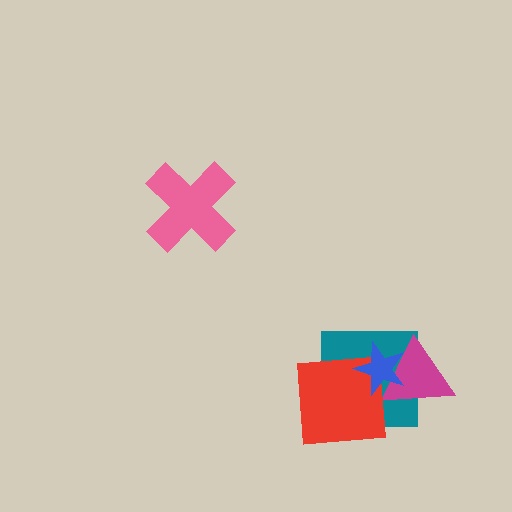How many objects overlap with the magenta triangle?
2 objects overlap with the magenta triangle.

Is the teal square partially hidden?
Yes, it is partially covered by another shape.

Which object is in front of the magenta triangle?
The blue star is in front of the magenta triangle.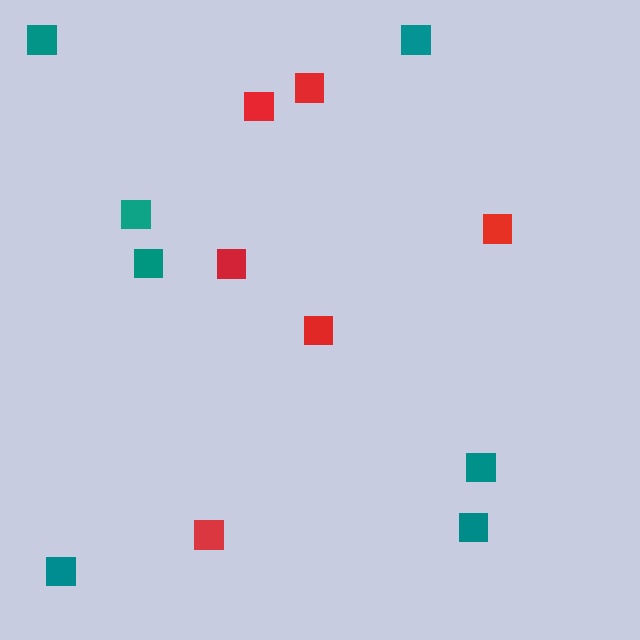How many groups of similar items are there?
There are 2 groups: one group of teal squares (7) and one group of red squares (6).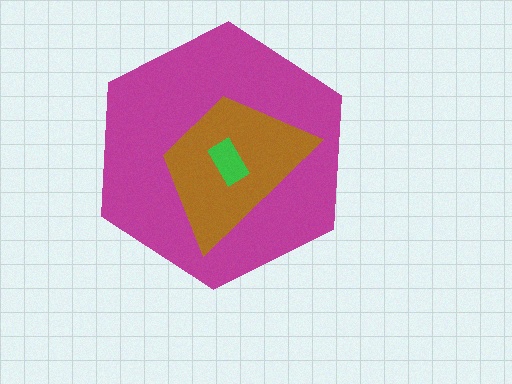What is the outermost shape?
The magenta hexagon.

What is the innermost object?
The green rectangle.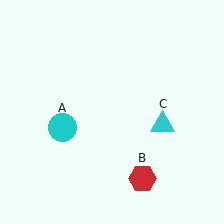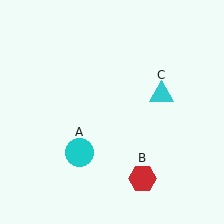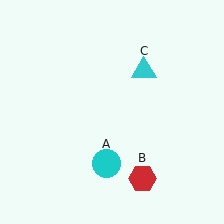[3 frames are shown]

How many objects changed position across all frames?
2 objects changed position: cyan circle (object A), cyan triangle (object C).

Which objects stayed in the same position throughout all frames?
Red hexagon (object B) remained stationary.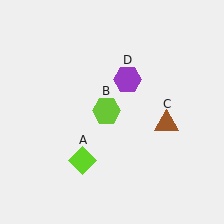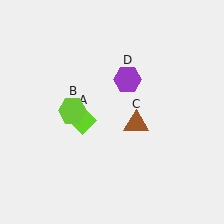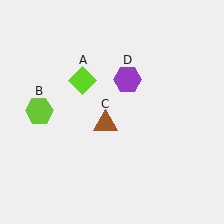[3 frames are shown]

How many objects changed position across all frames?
3 objects changed position: lime diamond (object A), lime hexagon (object B), brown triangle (object C).